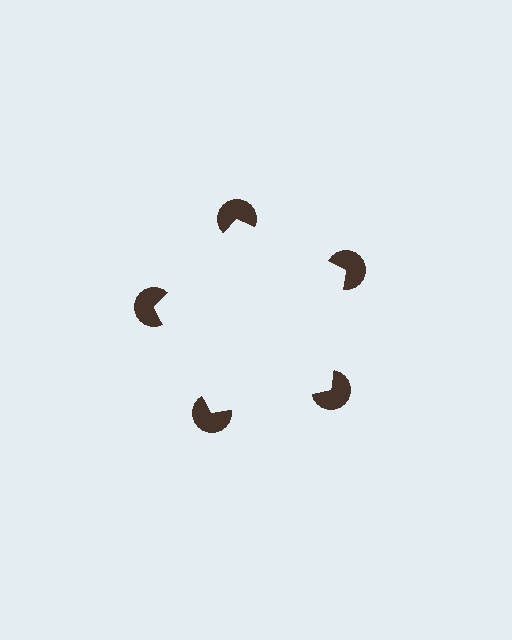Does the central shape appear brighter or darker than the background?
It typically appears slightly brighter than the background, even though no actual brightness change is drawn.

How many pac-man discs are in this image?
There are 5 — one at each vertex of the illusory pentagon.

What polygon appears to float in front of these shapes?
An illusory pentagon — its edges are inferred from the aligned wedge cuts in the pac-man discs, not physically drawn.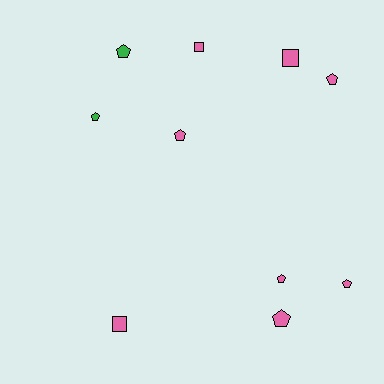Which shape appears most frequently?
Pentagon, with 7 objects.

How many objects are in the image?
There are 10 objects.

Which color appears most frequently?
Pink, with 8 objects.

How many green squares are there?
There are no green squares.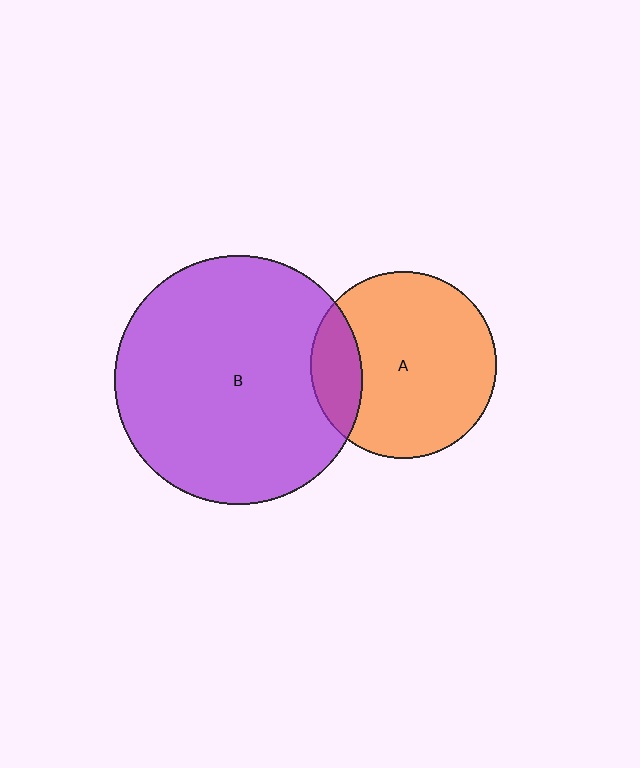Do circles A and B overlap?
Yes.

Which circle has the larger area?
Circle B (purple).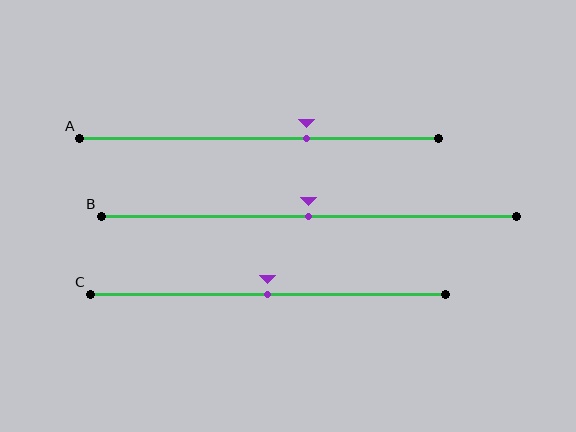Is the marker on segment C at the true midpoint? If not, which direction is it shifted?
Yes, the marker on segment C is at the true midpoint.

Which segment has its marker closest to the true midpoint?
Segment B has its marker closest to the true midpoint.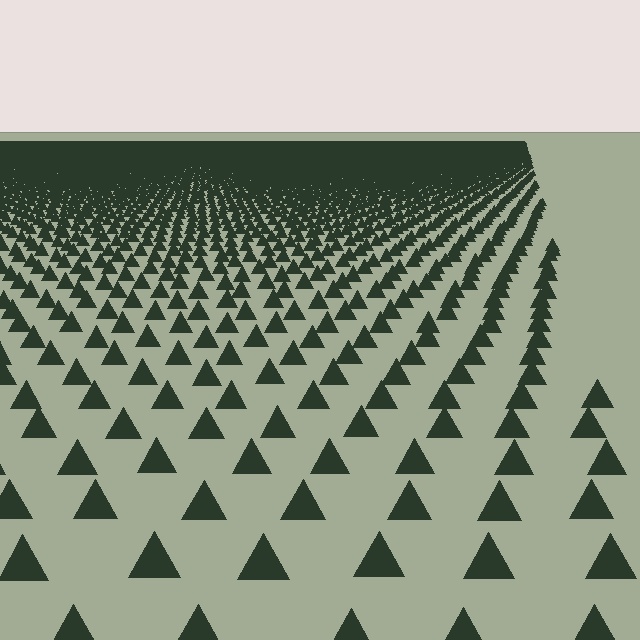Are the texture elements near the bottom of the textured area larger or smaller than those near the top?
Larger. Near the bottom, elements are closer to the viewer and appear at a bigger on-screen size.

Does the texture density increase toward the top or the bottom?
Density increases toward the top.